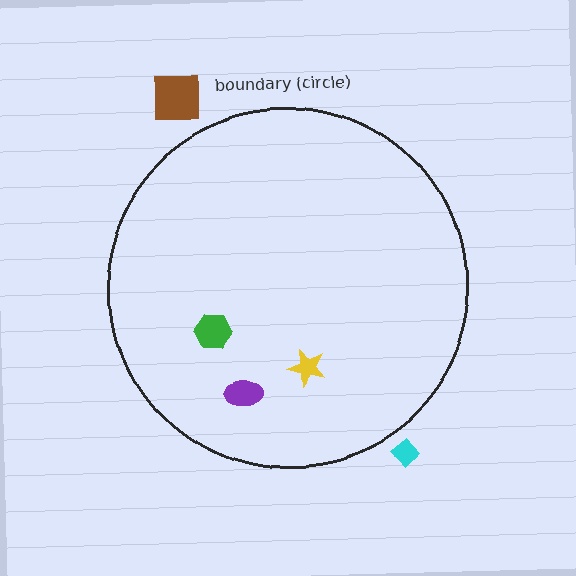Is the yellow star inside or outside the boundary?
Inside.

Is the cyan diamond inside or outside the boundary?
Outside.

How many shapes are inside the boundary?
3 inside, 2 outside.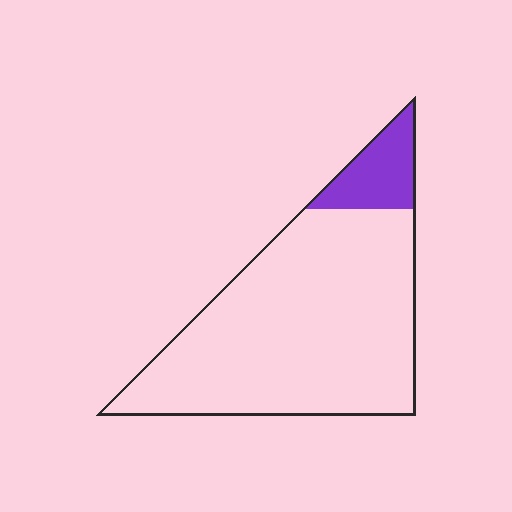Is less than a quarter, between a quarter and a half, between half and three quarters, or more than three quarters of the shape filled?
Less than a quarter.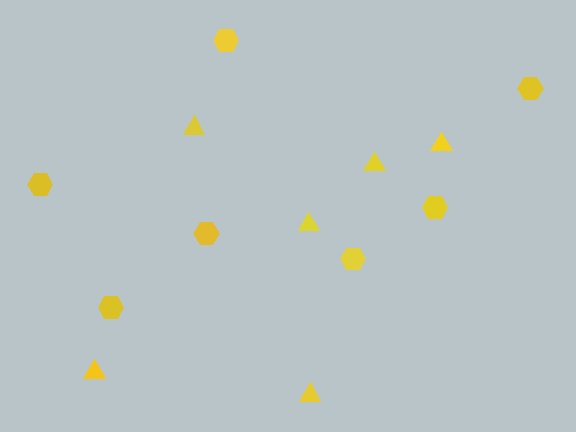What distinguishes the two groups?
There are 2 groups: one group of hexagons (7) and one group of triangles (6).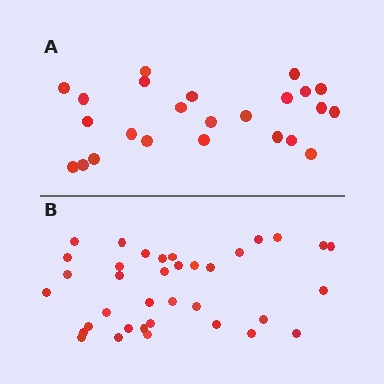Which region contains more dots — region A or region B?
Region B (the bottom region) has more dots.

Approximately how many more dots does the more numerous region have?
Region B has roughly 12 or so more dots than region A.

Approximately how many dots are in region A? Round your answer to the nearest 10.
About 20 dots. (The exact count is 24, which rounds to 20.)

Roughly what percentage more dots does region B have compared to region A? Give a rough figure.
About 50% more.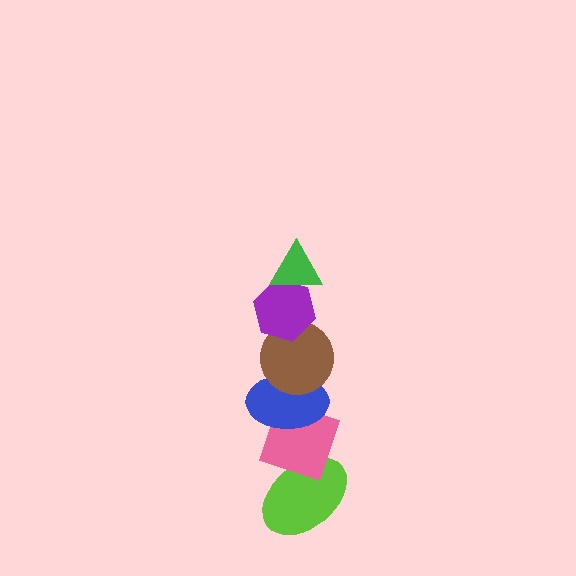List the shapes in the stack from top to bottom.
From top to bottom: the green triangle, the purple hexagon, the brown circle, the blue ellipse, the pink diamond, the lime ellipse.